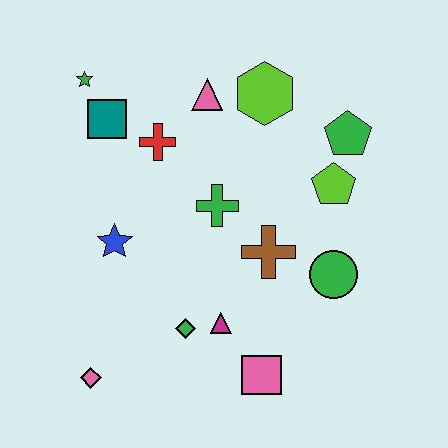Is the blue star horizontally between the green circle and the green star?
Yes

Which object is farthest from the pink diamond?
The green pentagon is farthest from the pink diamond.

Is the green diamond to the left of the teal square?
No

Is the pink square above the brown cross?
No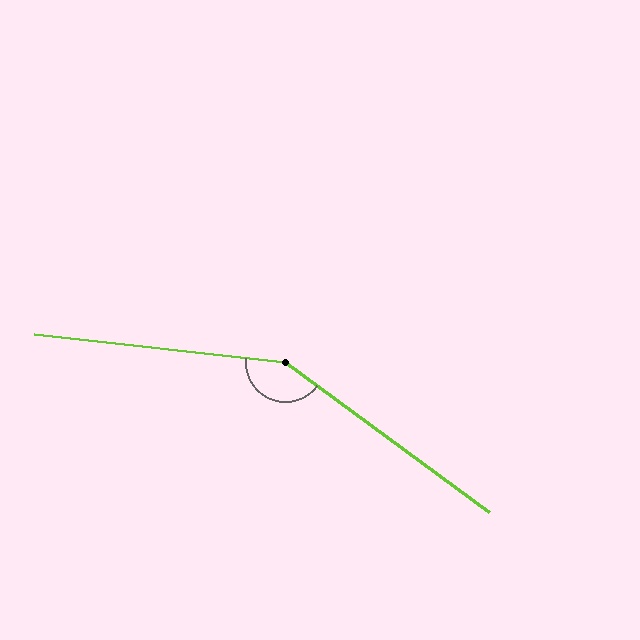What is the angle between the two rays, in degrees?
Approximately 150 degrees.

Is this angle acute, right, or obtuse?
It is obtuse.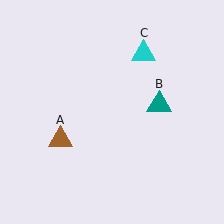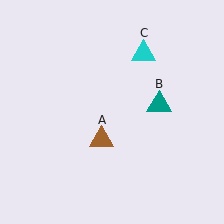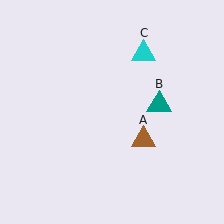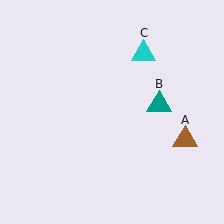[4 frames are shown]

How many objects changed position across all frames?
1 object changed position: brown triangle (object A).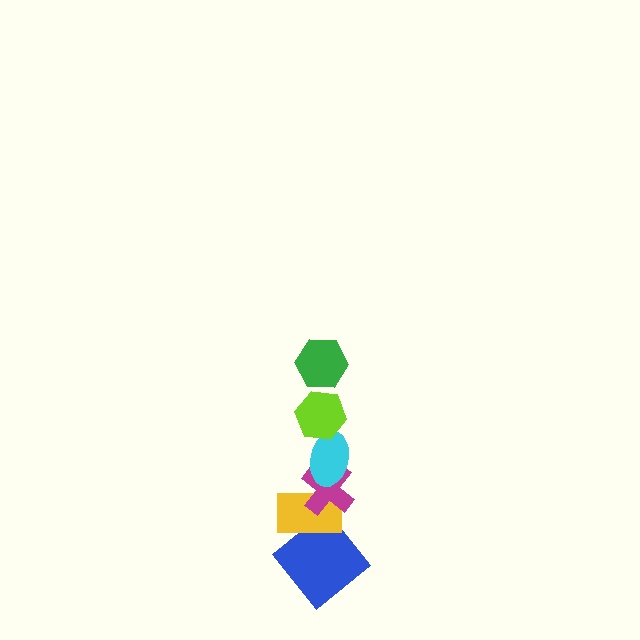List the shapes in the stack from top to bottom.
From top to bottom: the green hexagon, the lime hexagon, the cyan ellipse, the magenta cross, the yellow rectangle, the blue diamond.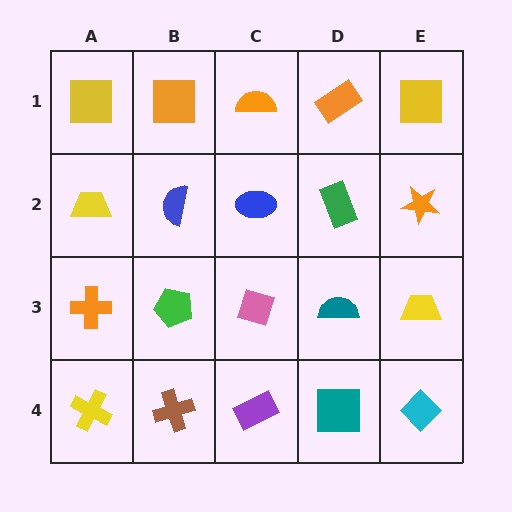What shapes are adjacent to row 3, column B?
A blue semicircle (row 2, column B), a brown cross (row 4, column B), an orange cross (row 3, column A), a pink diamond (row 3, column C).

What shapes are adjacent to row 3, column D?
A green rectangle (row 2, column D), a teal square (row 4, column D), a pink diamond (row 3, column C), a yellow trapezoid (row 3, column E).